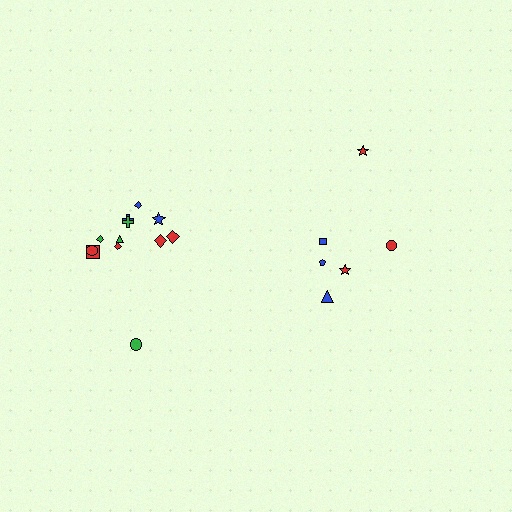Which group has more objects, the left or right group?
The left group.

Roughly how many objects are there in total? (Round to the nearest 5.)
Roughly 20 objects in total.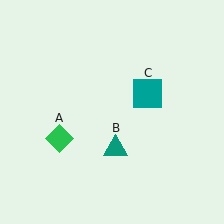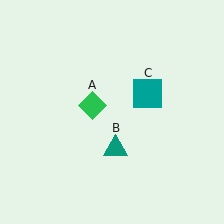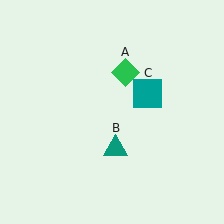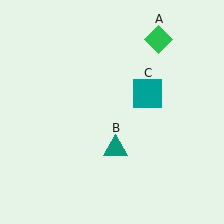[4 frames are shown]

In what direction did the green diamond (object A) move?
The green diamond (object A) moved up and to the right.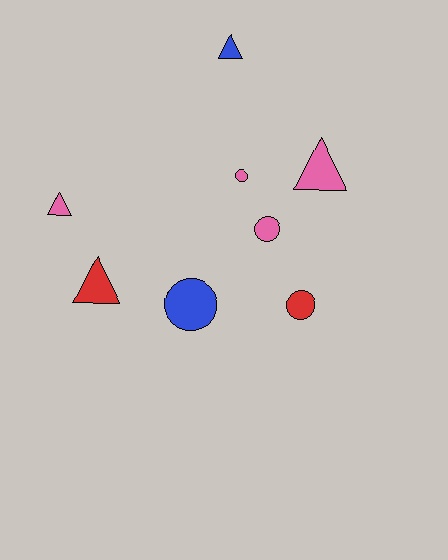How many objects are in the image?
There are 8 objects.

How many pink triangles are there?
There are 2 pink triangles.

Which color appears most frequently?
Pink, with 4 objects.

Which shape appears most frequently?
Triangle, with 4 objects.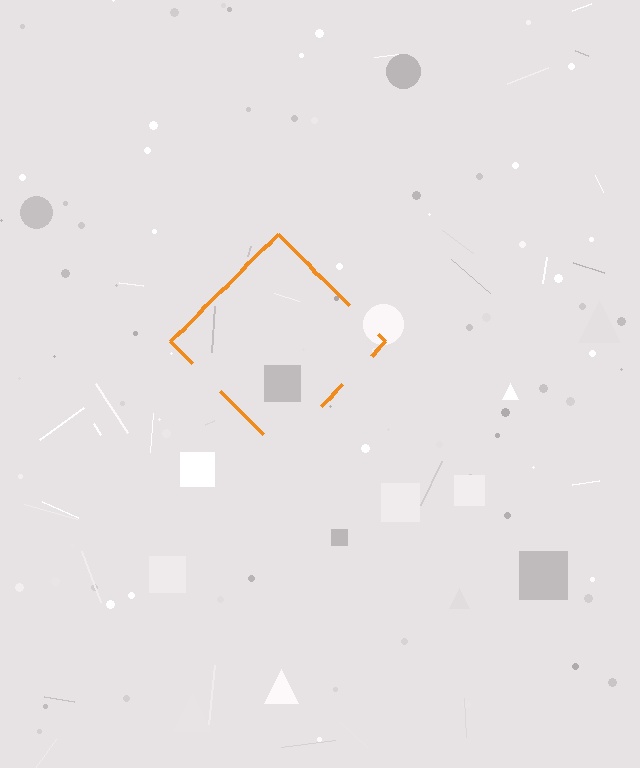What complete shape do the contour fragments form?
The contour fragments form a diamond.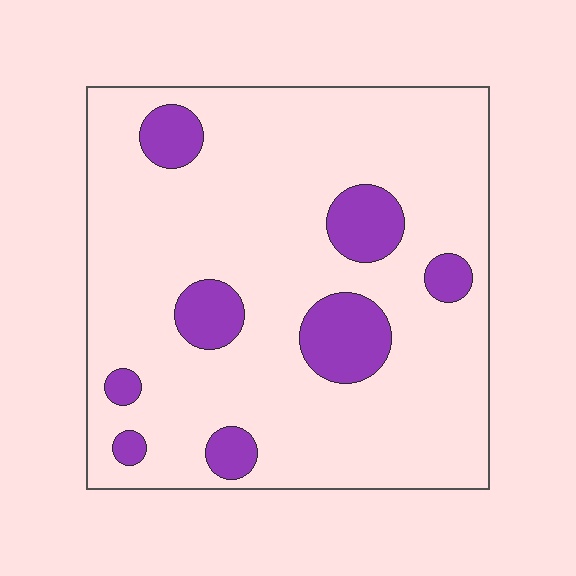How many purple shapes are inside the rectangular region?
8.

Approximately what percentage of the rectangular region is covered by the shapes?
Approximately 15%.